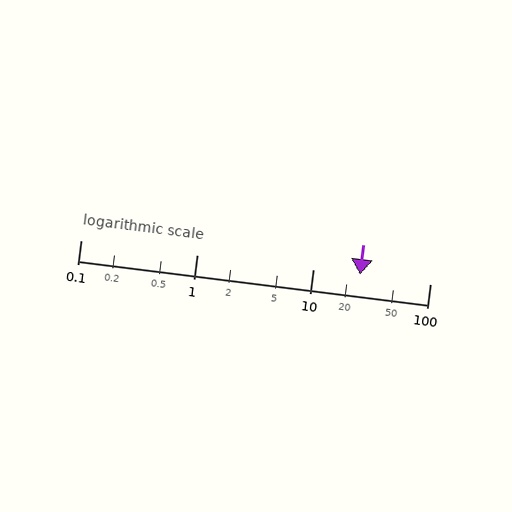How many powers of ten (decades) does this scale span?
The scale spans 3 decades, from 0.1 to 100.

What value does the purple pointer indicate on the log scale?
The pointer indicates approximately 25.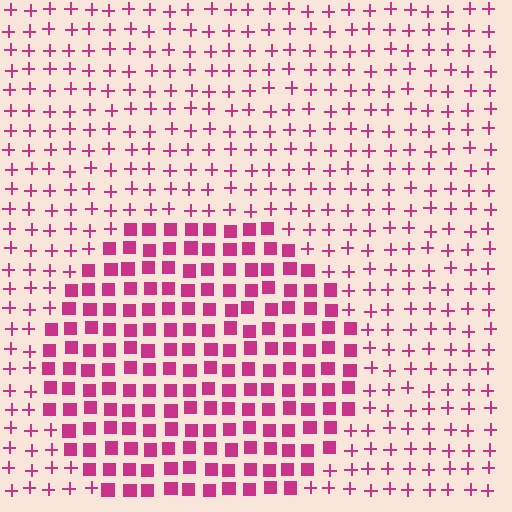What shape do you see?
I see a circle.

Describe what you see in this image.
The image is filled with small magenta elements arranged in a uniform grid. A circle-shaped region contains squares, while the surrounding area contains plus signs. The boundary is defined purely by the change in element shape.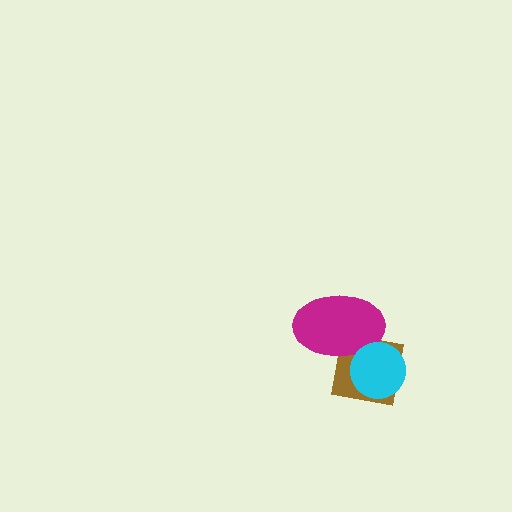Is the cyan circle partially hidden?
No, no other shape covers it.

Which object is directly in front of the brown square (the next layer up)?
The magenta ellipse is directly in front of the brown square.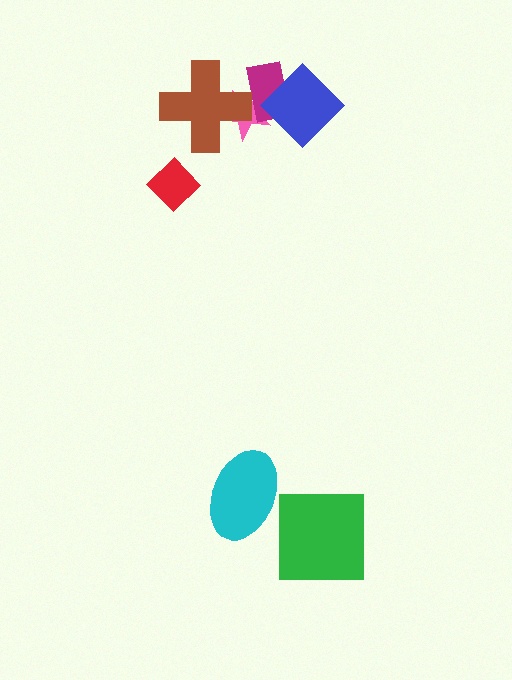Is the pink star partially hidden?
Yes, it is partially covered by another shape.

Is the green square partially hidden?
No, no other shape covers it.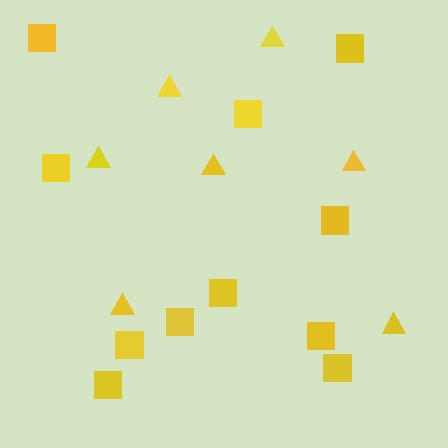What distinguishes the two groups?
There are 2 groups: one group of squares (11) and one group of triangles (7).